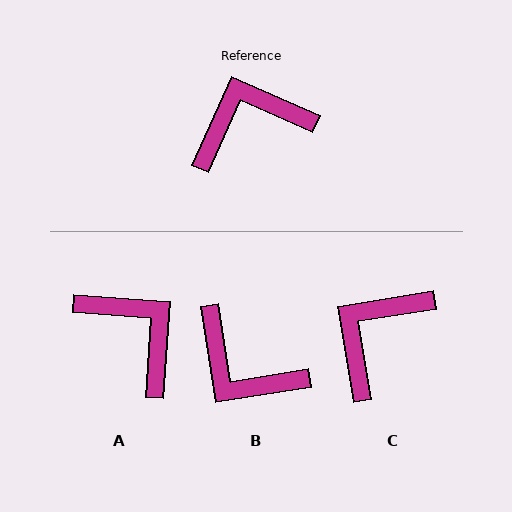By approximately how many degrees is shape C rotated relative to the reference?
Approximately 33 degrees counter-clockwise.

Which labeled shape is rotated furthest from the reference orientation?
B, about 123 degrees away.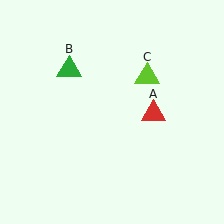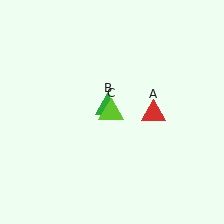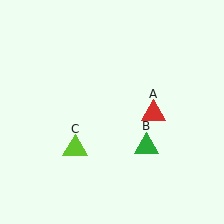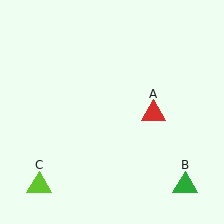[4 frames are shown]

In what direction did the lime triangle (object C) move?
The lime triangle (object C) moved down and to the left.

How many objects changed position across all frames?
2 objects changed position: green triangle (object B), lime triangle (object C).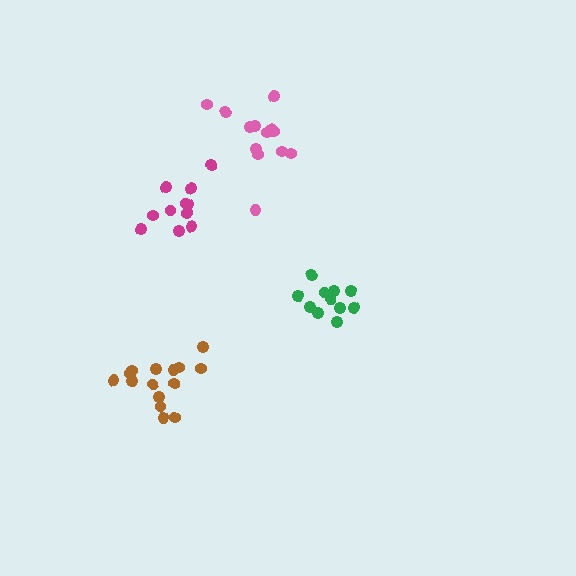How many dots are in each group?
Group 1: 13 dots, Group 2: 11 dots, Group 3: 15 dots, Group 4: 11 dots (50 total).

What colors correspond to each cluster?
The clusters are colored: pink, green, brown, magenta.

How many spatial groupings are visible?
There are 4 spatial groupings.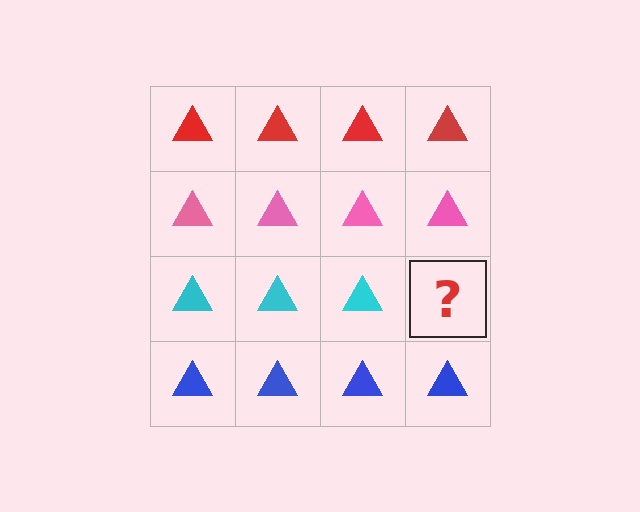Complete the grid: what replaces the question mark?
The question mark should be replaced with a cyan triangle.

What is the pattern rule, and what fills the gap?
The rule is that each row has a consistent color. The gap should be filled with a cyan triangle.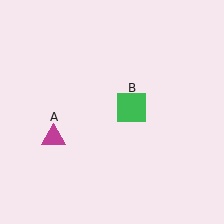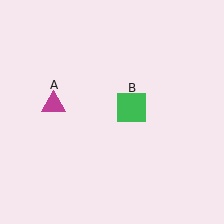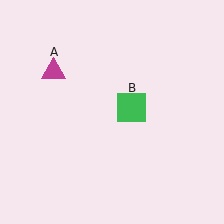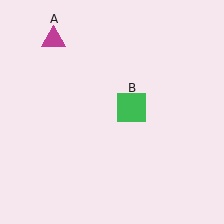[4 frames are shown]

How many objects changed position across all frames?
1 object changed position: magenta triangle (object A).